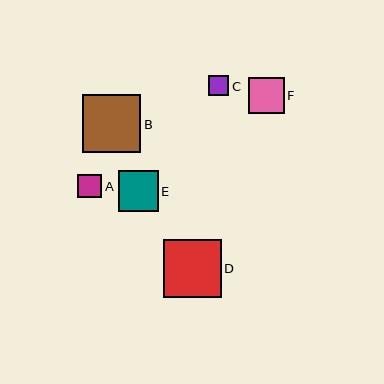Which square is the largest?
Square B is the largest with a size of approximately 58 pixels.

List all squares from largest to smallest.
From largest to smallest: B, D, E, F, A, C.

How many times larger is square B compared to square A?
Square B is approximately 2.5 times the size of square A.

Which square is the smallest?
Square C is the smallest with a size of approximately 20 pixels.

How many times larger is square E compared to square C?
Square E is approximately 2.0 times the size of square C.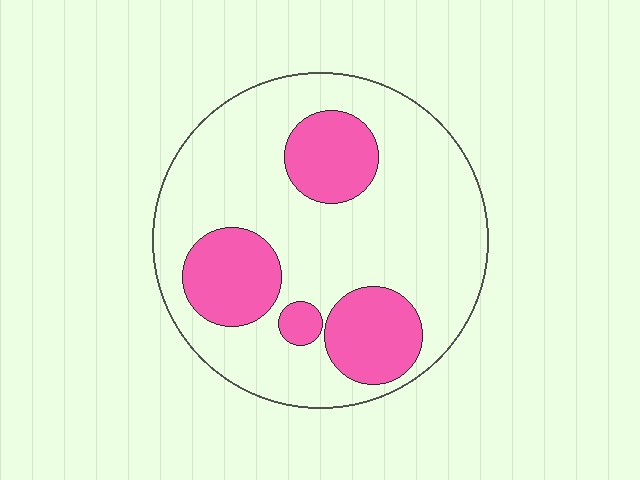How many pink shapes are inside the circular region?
4.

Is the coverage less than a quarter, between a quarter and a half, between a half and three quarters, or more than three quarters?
Between a quarter and a half.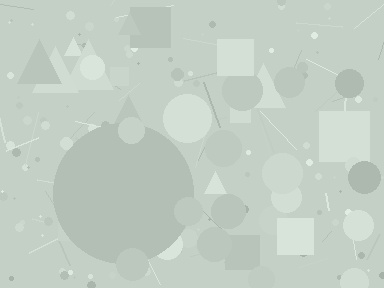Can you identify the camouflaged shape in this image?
The camouflaged shape is a circle.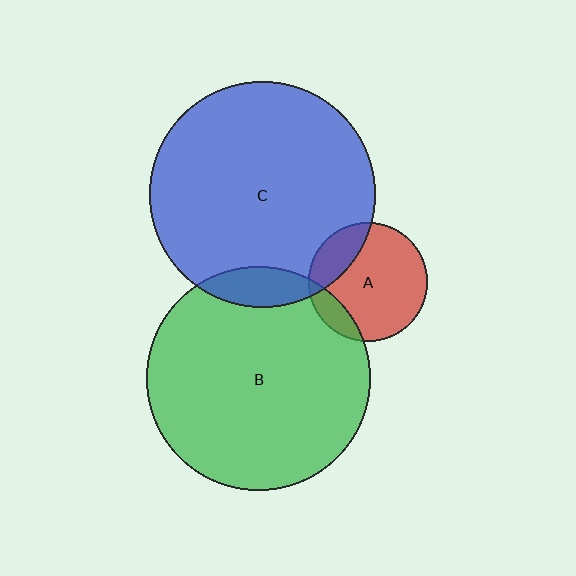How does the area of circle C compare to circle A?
Approximately 3.6 times.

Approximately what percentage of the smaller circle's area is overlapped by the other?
Approximately 20%.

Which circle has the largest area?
Circle C (blue).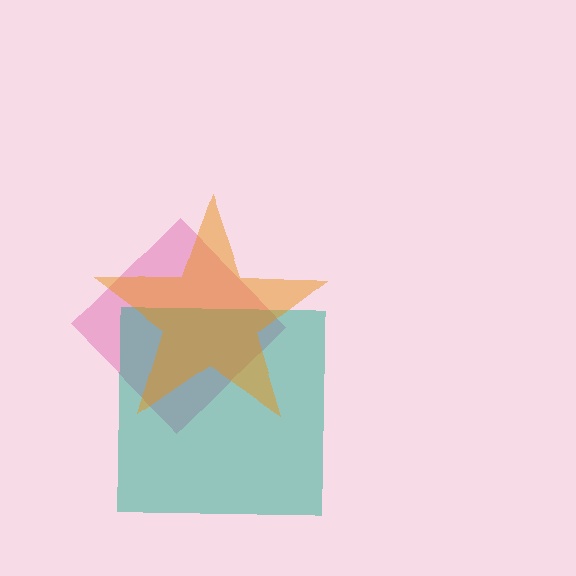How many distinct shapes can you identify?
There are 3 distinct shapes: a pink diamond, a teal square, an orange star.